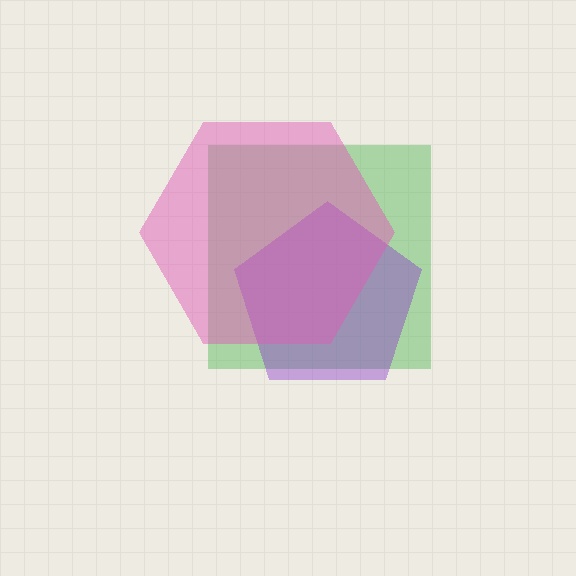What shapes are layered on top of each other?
The layered shapes are: a green square, a purple pentagon, a pink hexagon.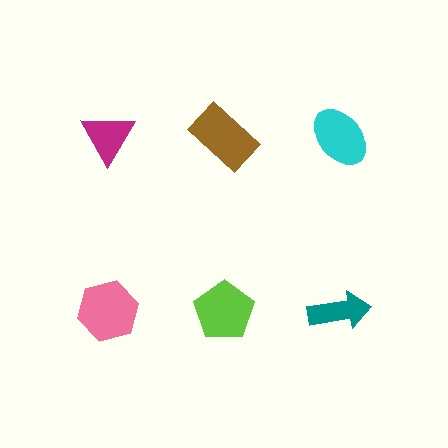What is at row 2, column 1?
A pink hexagon.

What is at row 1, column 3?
A cyan ellipse.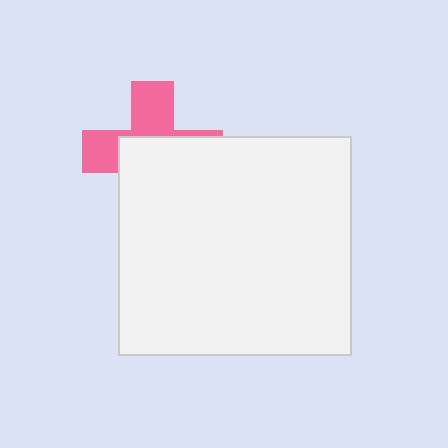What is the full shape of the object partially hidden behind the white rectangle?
The partially hidden object is a pink cross.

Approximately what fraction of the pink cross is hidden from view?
Roughly 59% of the pink cross is hidden behind the white rectangle.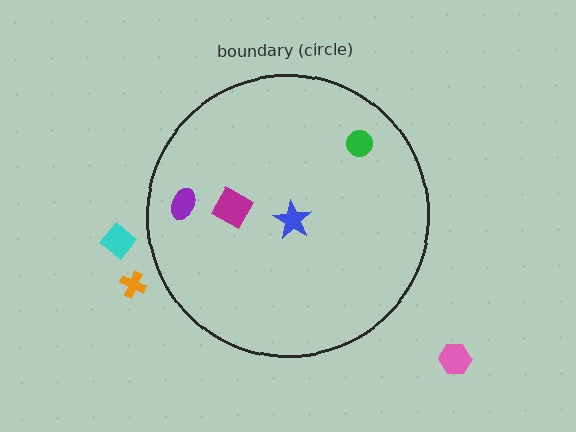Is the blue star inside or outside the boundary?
Inside.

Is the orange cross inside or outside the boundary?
Outside.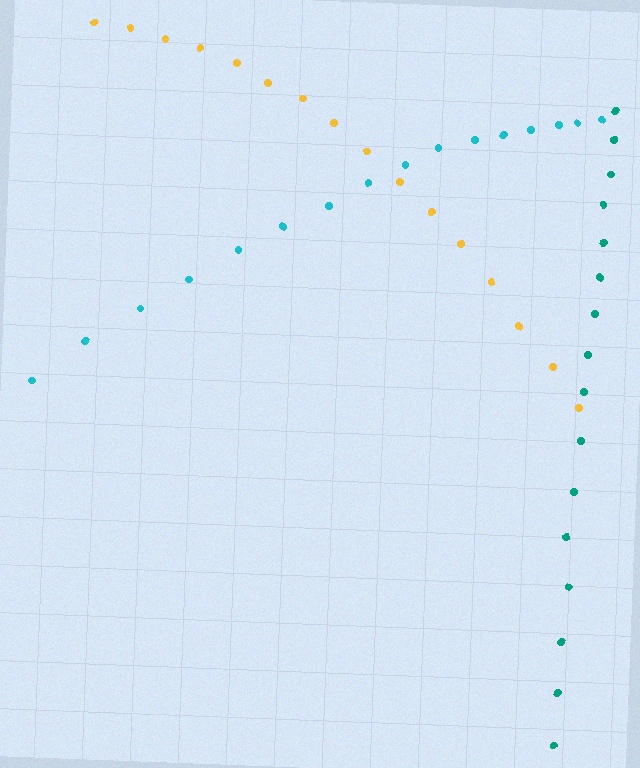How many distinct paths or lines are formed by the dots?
There are 3 distinct paths.